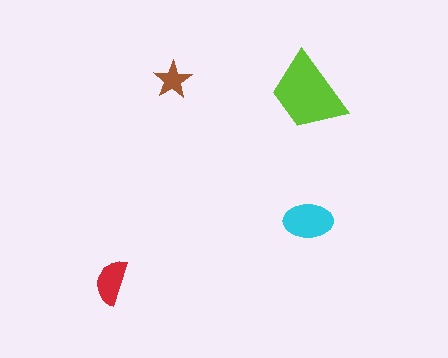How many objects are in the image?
There are 4 objects in the image.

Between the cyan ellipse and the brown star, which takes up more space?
The cyan ellipse.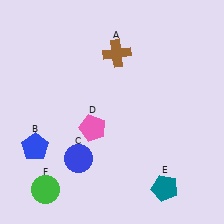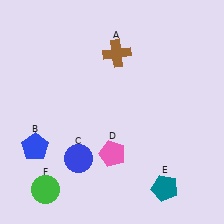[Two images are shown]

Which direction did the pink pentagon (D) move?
The pink pentagon (D) moved down.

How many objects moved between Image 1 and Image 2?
1 object moved between the two images.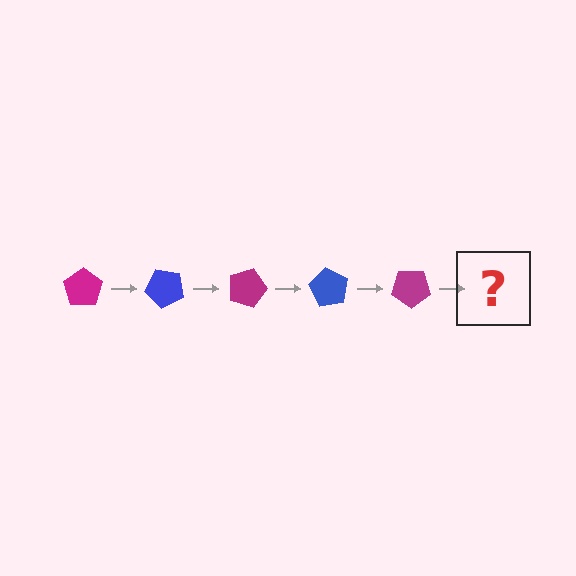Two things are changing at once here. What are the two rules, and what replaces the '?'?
The two rules are that it rotates 45 degrees each step and the color cycles through magenta and blue. The '?' should be a blue pentagon, rotated 225 degrees from the start.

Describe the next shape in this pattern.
It should be a blue pentagon, rotated 225 degrees from the start.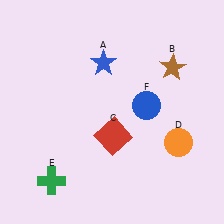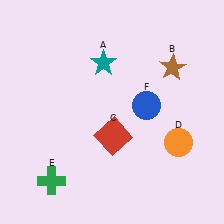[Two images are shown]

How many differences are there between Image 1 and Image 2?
There is 1 difference between the two images.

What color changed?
The star (A) changed from blue in Image 1 to teal in Image 2.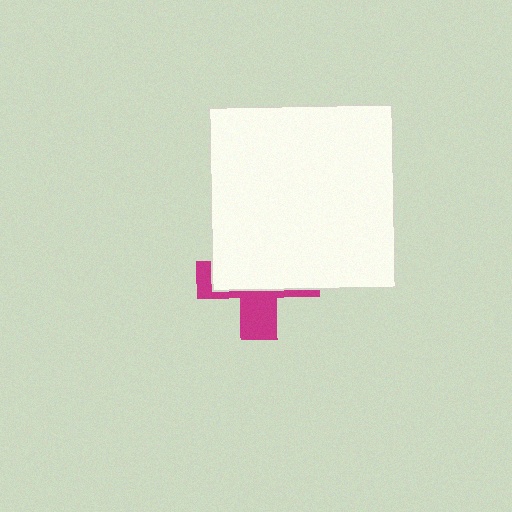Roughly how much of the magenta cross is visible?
A small part of it is visible (roughly 36%).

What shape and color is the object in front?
The object in front is a white square.